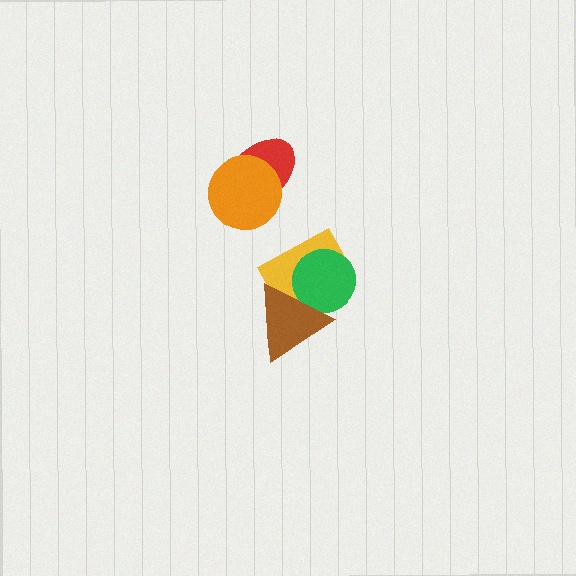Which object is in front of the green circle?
The brown triangle is in front of the green circle.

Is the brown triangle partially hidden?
No, no other shape covers it.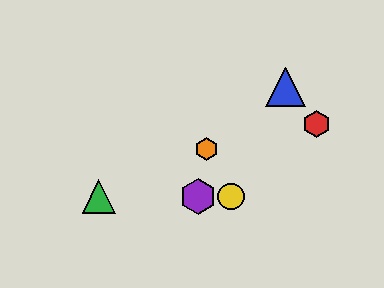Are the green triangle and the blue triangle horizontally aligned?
No, the green triangle is at y≈197 and the blue triangle is at y≈87.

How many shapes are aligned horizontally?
3 shapes (the green triangle, the yellow circle, the purple hexagon) are aligned horizontally.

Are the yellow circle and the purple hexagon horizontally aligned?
Yes, both are at y≈197.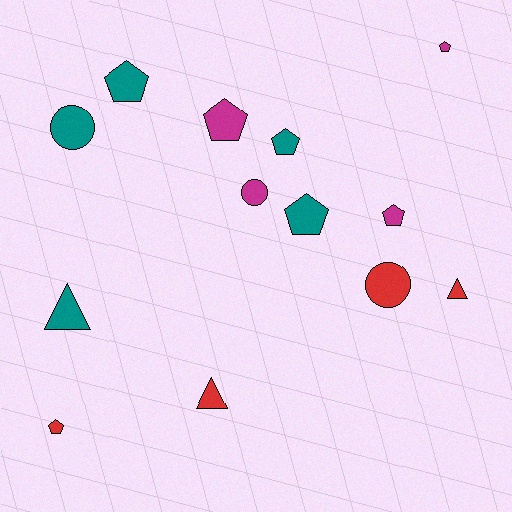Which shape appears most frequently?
Pentagon, with 7 objects.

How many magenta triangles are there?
There are no magenta triangles.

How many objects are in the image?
There are 13 objects.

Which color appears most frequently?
Teal, with 5 objects.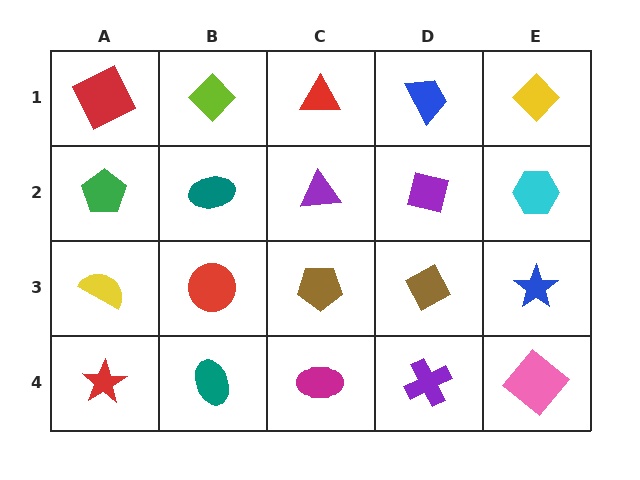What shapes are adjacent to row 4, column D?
A brown diamond (row 3, column D), a magenta ellipse (row 4, column C), a pink diamond (row 4, column E).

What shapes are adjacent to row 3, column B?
A teal ellipse (row 2, column B), a teal ellipse (row 4, column B), a yellow semicircle (row 3, column A), a brown pentagon (row 3, column C).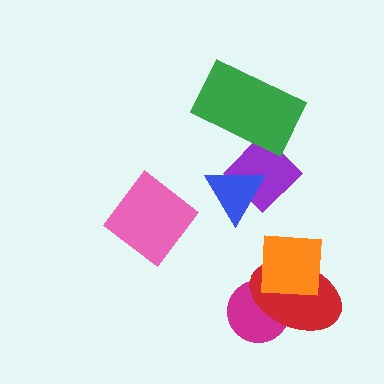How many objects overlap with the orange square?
1 object overlaps with the orange square.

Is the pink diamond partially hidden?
No, no other shape covers it.